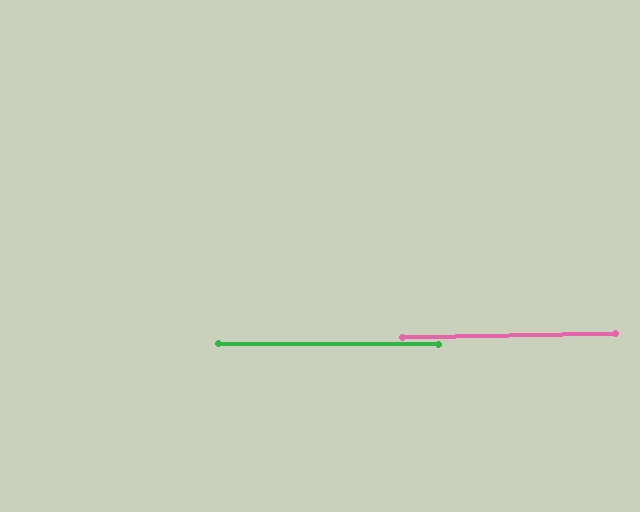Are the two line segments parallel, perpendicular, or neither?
Parallel — their directions differ by only 1.7°.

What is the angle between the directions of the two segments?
Approximately 2 degrees.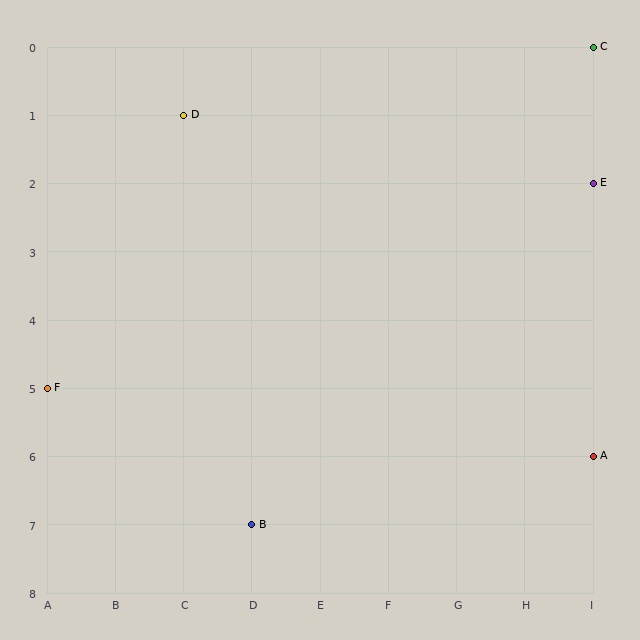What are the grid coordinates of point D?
Point D is at grid coordinates (C, 1).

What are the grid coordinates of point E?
Point E is at grid coordinates (I, 2).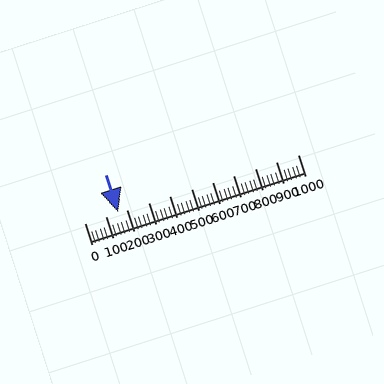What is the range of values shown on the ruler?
The ruler shows values from 0 to 1000.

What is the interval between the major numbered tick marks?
The major tick marks are spaced 100 units apart.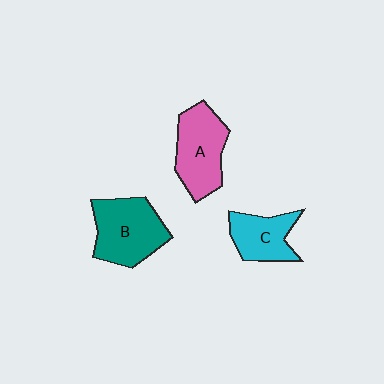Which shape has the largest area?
Shape B (teal).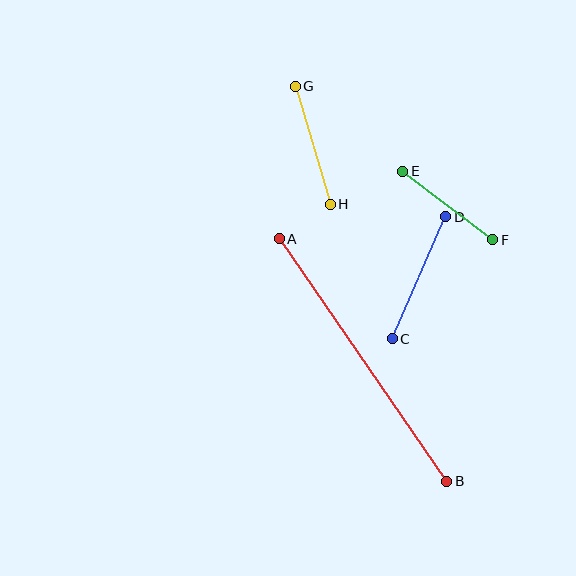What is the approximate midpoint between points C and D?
The midpoint is at approximately (419, 278) pixels.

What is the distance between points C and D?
The distance is approximately 133 pixels.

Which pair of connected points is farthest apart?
Points A and B are farthest apart.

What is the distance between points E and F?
The distance is approximately 113 pixels.